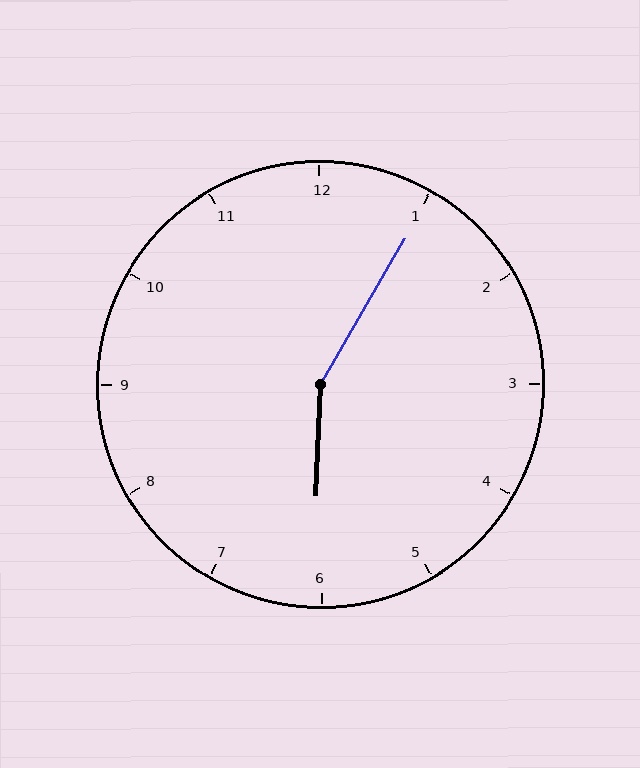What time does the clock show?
6:05.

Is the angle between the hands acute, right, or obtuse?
It is obtuse.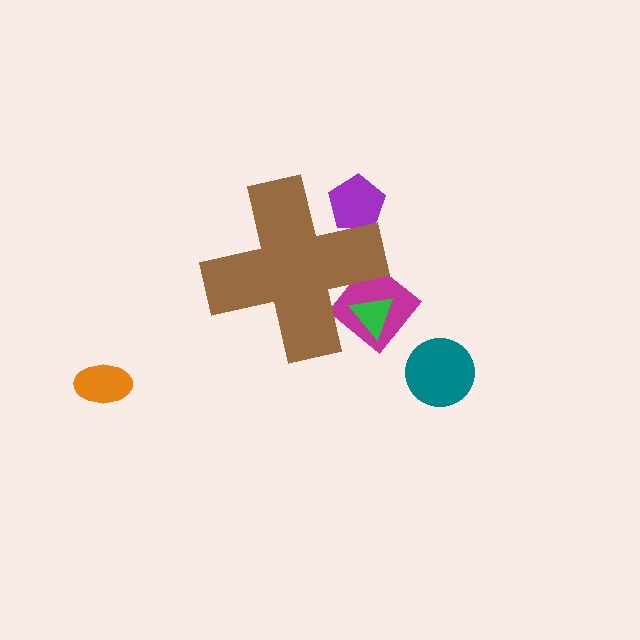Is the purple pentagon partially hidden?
Yes, the purple pentagon is partially hidden behind the brown cross.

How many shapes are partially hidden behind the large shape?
3 shapes are partially hidden.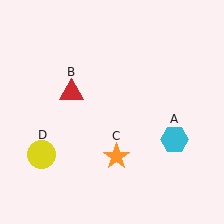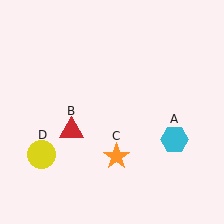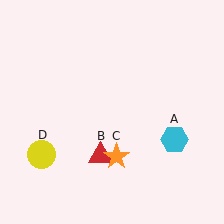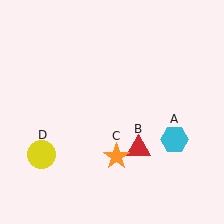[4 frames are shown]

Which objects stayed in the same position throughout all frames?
Cyan hexagon (object A) and orange star (object C) and yellow circle (object D) remained stationary.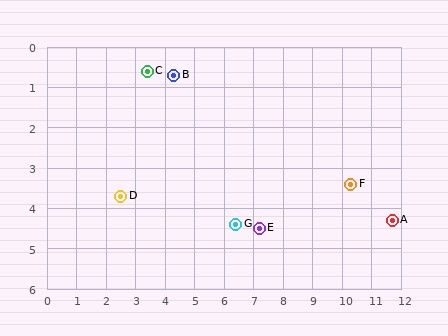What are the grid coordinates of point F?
Point F is at approximately (10.3, 3.4).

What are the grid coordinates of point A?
Point A is at approximately (11.7, 4.3).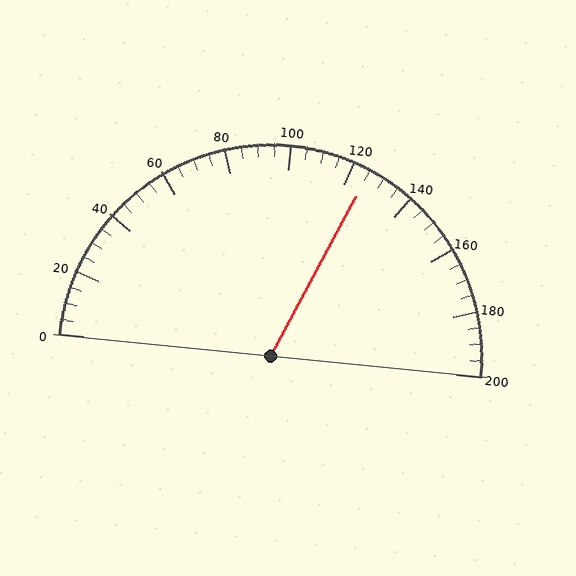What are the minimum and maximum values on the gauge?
The gauge ranges from 0 to 200.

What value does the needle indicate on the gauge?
The needle indicates approximately 125.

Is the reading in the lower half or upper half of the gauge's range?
The reading is in the upper half of the range (0 to 200).